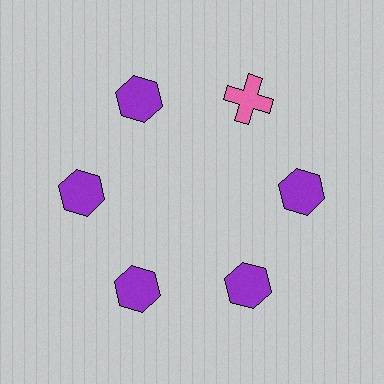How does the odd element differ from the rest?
It differs in both color (pink instead of purple) and shape (cross instead of hexagon).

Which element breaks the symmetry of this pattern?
The pink cross at roughly the 1 o'clock position breaks the symmetry. All other shapes are purple hexagons.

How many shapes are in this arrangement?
There are 6 shapes arranged in a ring pattern.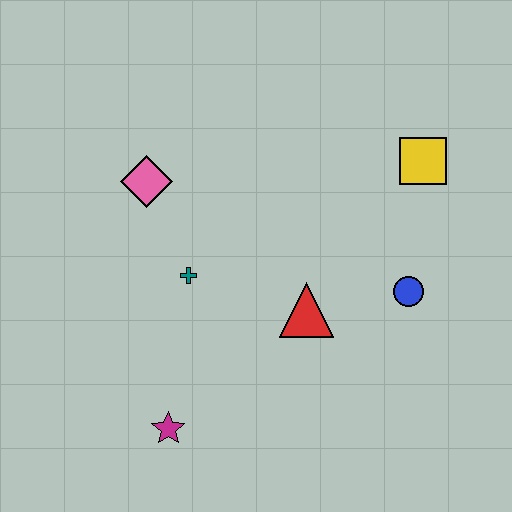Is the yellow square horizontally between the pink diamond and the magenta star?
No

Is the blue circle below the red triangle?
No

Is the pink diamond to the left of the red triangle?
Yes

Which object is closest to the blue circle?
The red triangle is closest to the blue circle.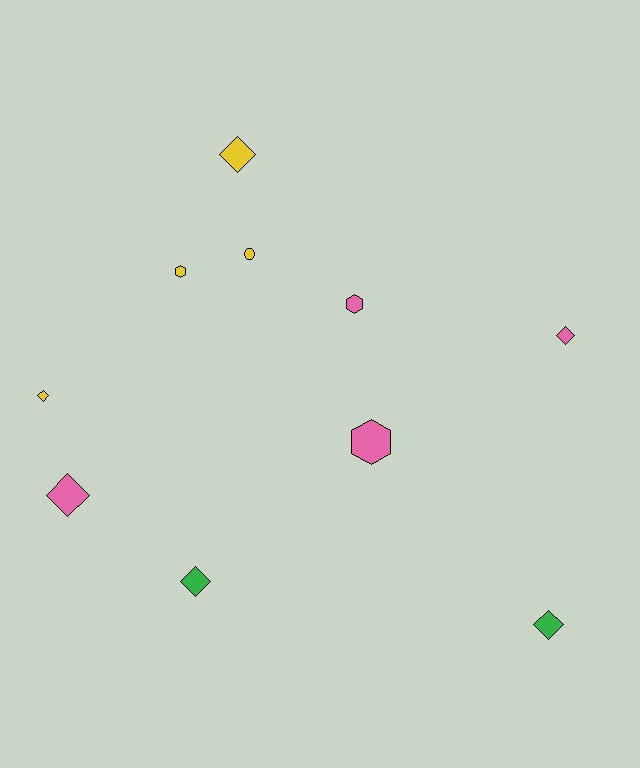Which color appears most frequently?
Pink, with 4 objects.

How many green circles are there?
There are no green circles.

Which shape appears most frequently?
Diamond, with 6 objects.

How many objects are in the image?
There are 10 objects.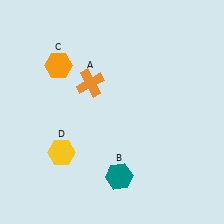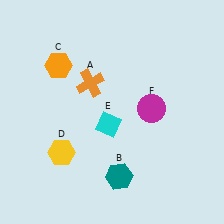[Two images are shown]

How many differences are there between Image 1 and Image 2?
There are 2 differences between the two images.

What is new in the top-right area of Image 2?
A magenta circle (F) was added in the top-right area of Image 2.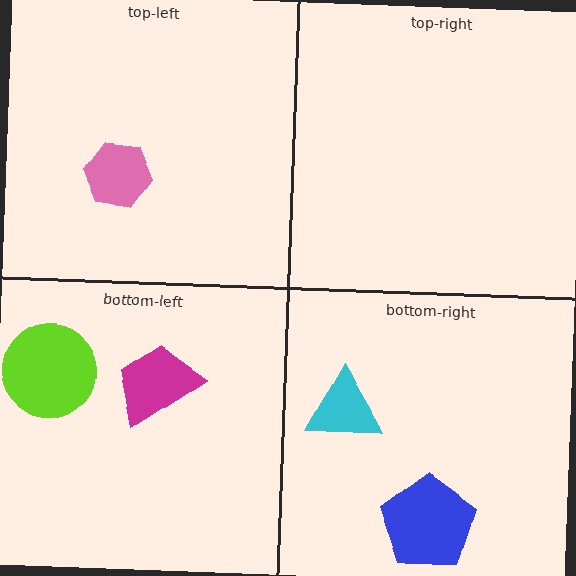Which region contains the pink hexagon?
The top-left region.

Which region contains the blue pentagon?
The bottom-right region.